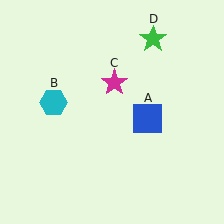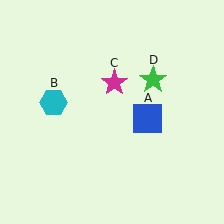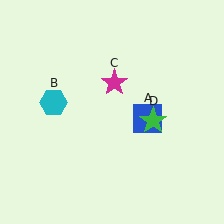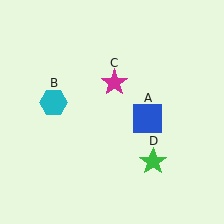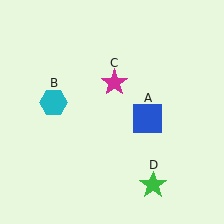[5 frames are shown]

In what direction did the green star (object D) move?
The green star (object D) moved down.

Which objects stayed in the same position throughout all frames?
Blue square (object A) and cyan hexagon (object B) and magenta star (object C) remained stationary.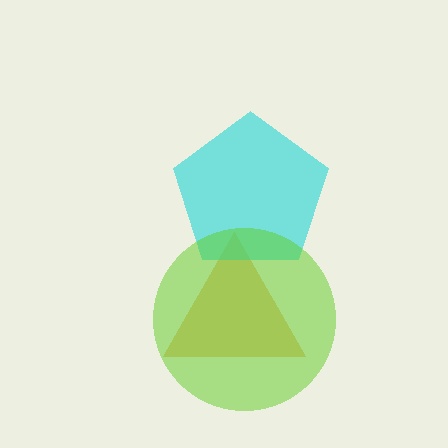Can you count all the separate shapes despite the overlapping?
Yes, there are 3 separate shapes.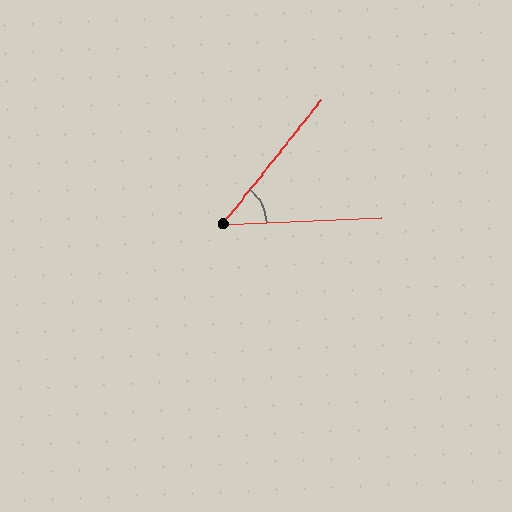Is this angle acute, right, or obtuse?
It is acute.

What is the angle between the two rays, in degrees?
Approximately 50 degrees.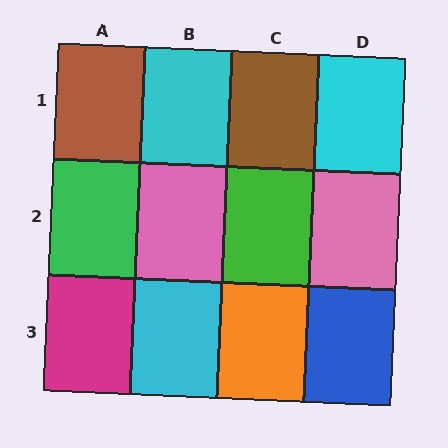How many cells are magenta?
1 cell is magenta.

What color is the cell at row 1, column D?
Cyan.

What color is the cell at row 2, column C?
Green.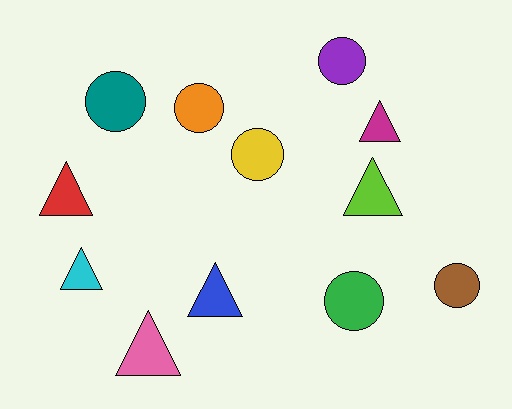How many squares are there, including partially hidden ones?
There are no squares.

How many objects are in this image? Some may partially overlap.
There are 12 objects.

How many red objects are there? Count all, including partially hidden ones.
There is 1 red object.